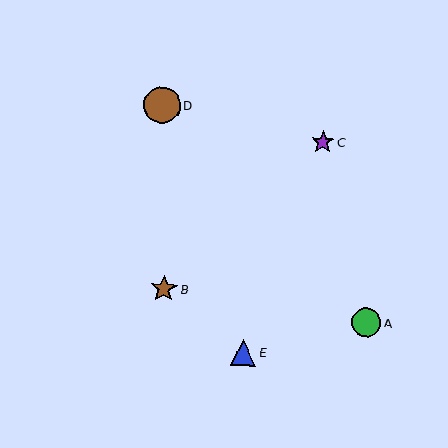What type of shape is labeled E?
Shape E is a blue triangle.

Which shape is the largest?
The brown circle (labeled D) is the largest.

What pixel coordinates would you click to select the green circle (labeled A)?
Click at (366, 322) to select the green circle A.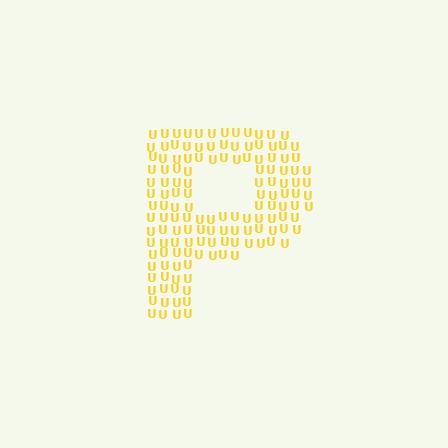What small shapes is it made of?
It is made of small letter U's.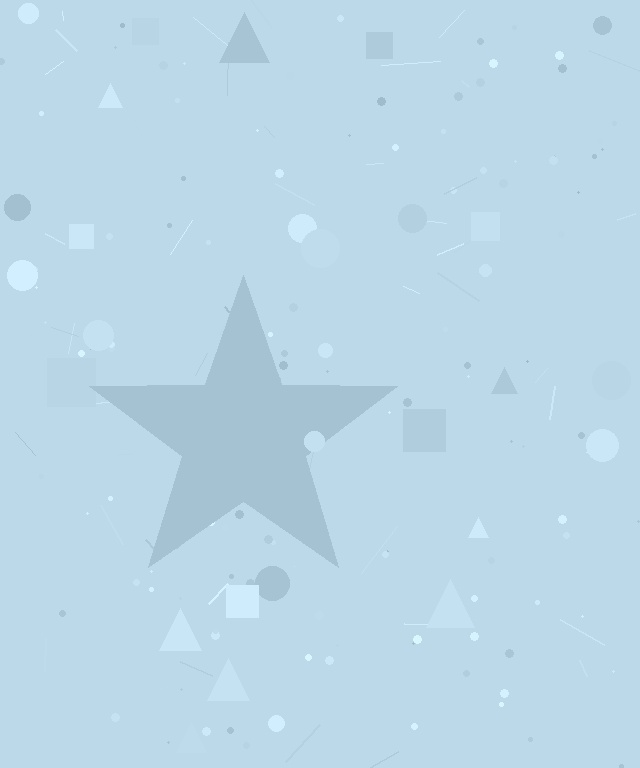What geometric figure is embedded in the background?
A star is embedded in the background.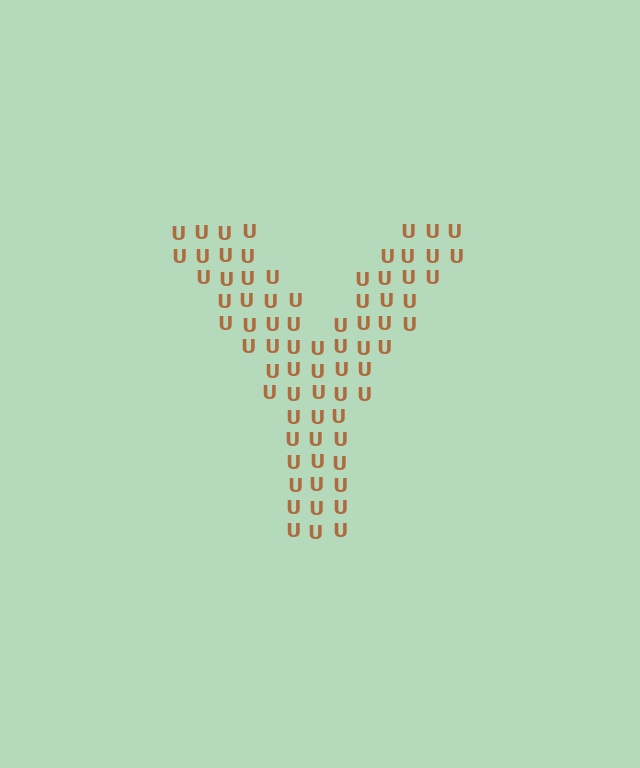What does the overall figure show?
The overall figure shows the letter Y.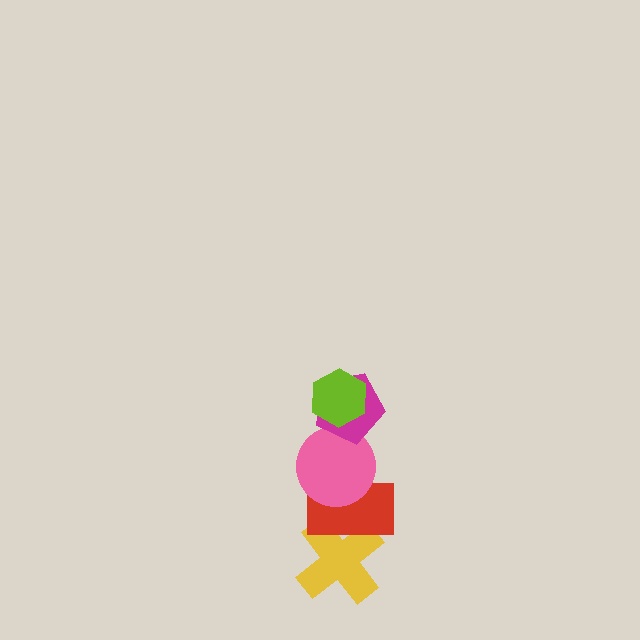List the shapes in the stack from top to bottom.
From top to bottom: the lime hexagon, the magenta pentagon, the pink circle, the red rectangle, the yellow cross.